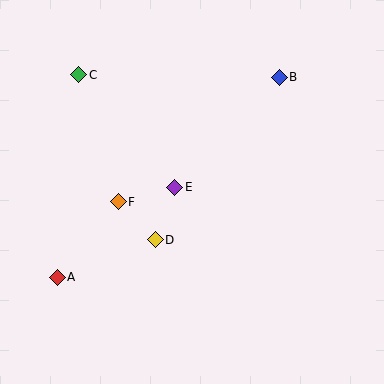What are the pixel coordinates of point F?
Point F is at (118, 202).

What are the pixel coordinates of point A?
Point A is at (57, 277).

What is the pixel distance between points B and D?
The distance between B and D is 205 pixels.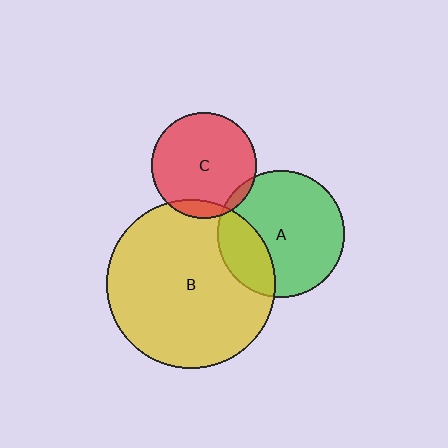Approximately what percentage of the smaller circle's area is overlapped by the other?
Approximately 10%.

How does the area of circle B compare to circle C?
Approximately 2.6 times.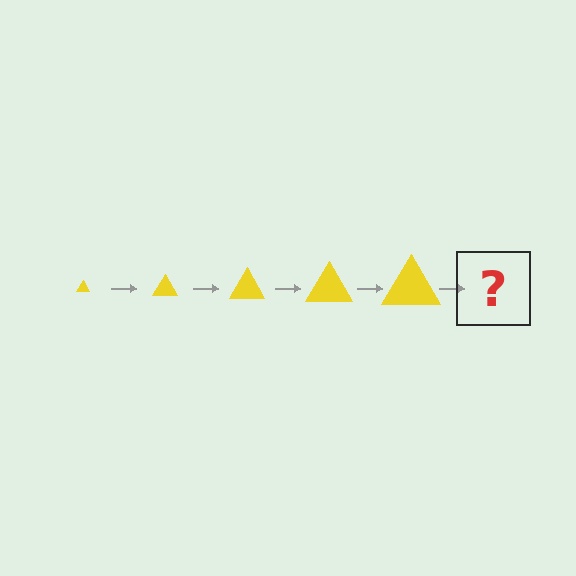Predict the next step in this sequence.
The next step is a yellow triangle, larger than the previous one.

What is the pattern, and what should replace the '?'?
The pattern is that the triangle gets progressively larger each step. The '?' should be a yellow triangle, larger than the previous one.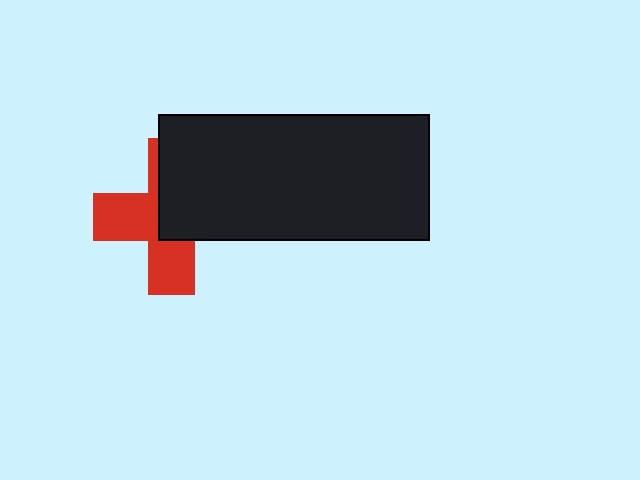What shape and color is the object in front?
The object in front is a black rectangle.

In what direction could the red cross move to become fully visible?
The red cross could move toward the lower-left. That would shift it out from behind the black rectangle entirely.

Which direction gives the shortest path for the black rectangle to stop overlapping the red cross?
Moving toward the upper-right gives the shortest separation.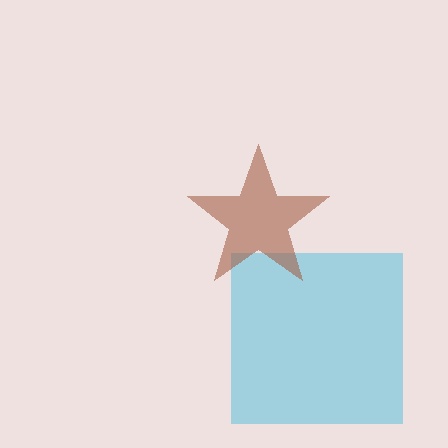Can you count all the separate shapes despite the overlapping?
Yes, there are 2 separate shapes.